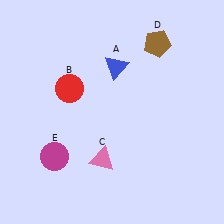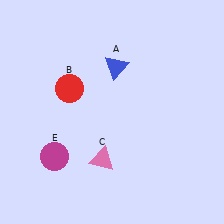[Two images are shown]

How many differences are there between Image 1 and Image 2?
There is 1 difference between the two images.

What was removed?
The brown pentagon (D) was removed in Image 2.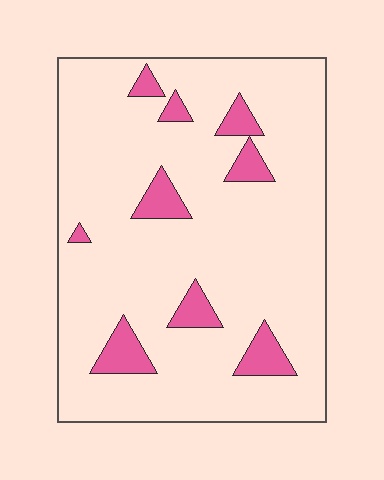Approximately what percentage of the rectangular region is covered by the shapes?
Approximately 10%.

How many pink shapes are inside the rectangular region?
9.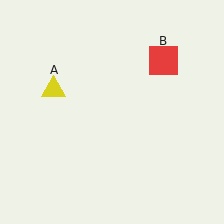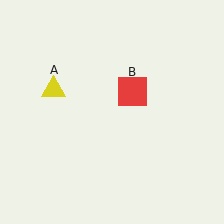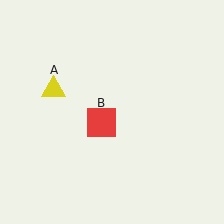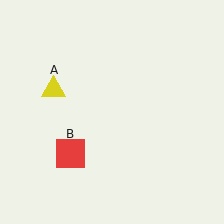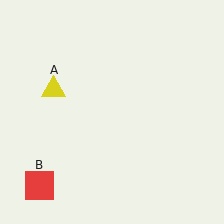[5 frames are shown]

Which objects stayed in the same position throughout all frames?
Yellow triangle (object A) remained stationary.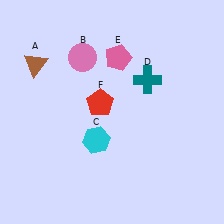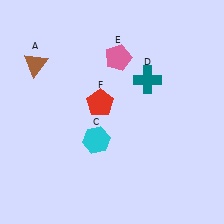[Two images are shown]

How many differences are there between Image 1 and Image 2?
There is 1 difference between the two images.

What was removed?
The pink circle (B) was removed in Image 2.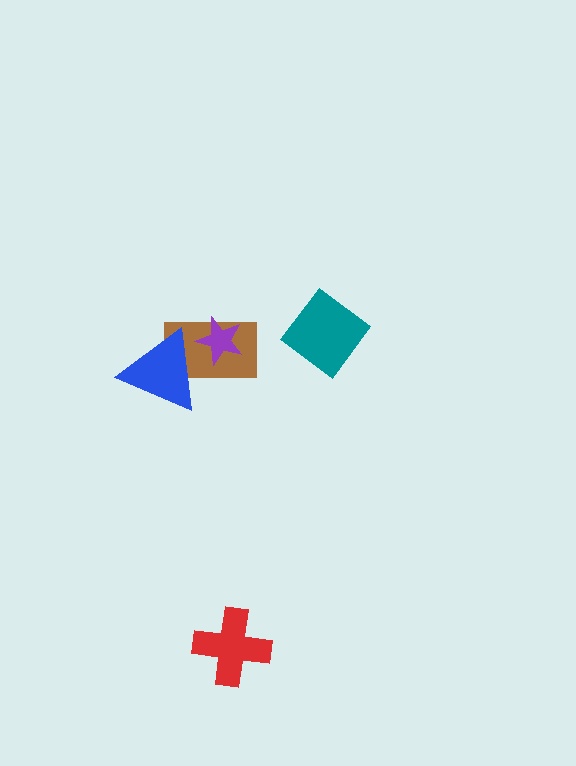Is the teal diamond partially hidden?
No, no other shape covers it.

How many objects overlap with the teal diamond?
0 objects overlap with the teal diamond.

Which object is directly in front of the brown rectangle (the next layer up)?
The purple star is directly in front of the brown rectangle.